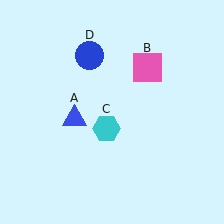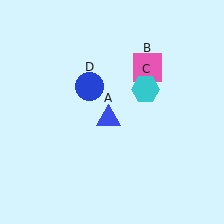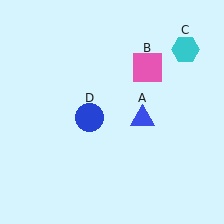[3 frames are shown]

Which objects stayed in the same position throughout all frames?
Pink square (object B) remained stationary.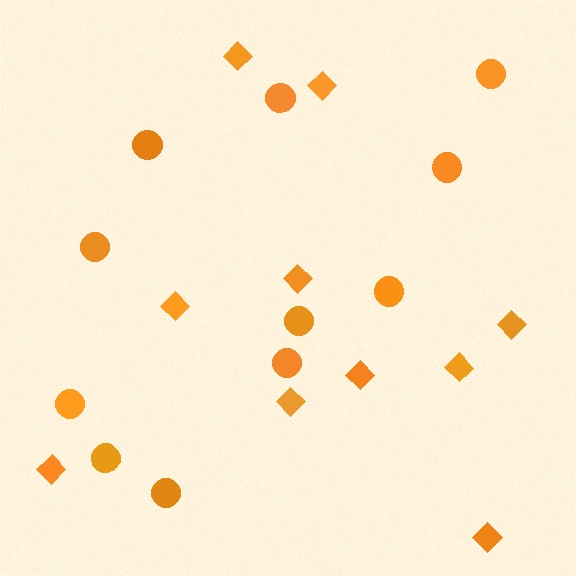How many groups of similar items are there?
There are 2 groups: one group of circles (11) and one group of diamonds (10).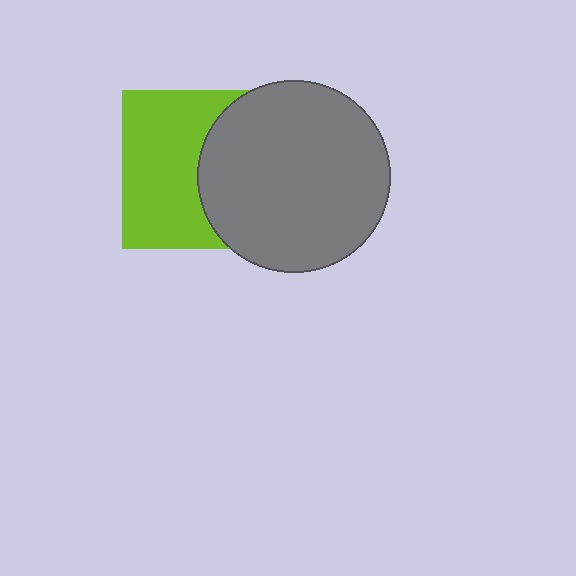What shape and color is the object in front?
The object in front is a gray circle.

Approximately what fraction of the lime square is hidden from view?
Roughly 45% of the lime square is hidden behind the gray circle.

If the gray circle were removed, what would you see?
You would see the complete lime square.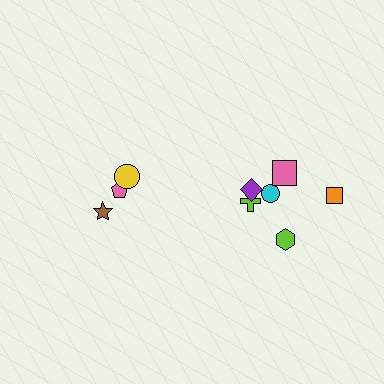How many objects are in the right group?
There are 6 objects.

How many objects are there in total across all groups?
There are 9 objects.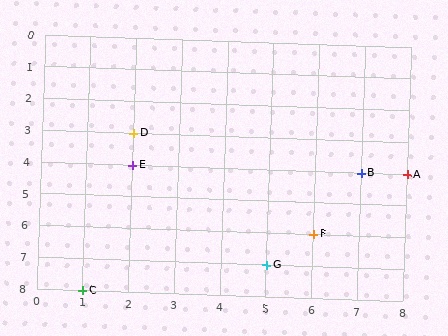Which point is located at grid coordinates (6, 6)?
Point F is at (6, 6).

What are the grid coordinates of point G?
Point G is at grid coordinates (5, 7).